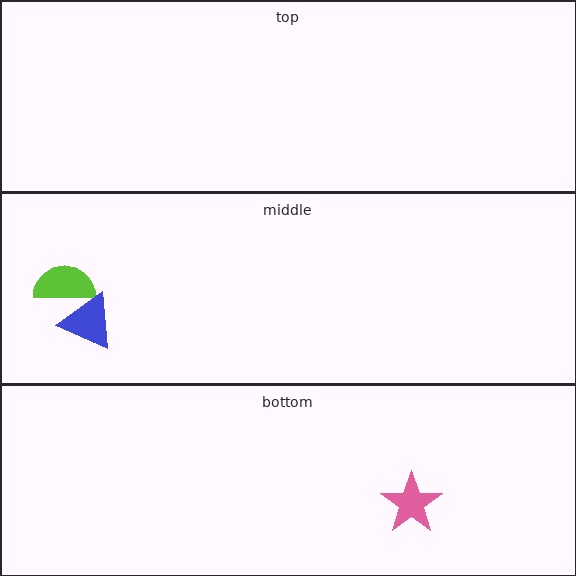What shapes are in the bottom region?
The pink star.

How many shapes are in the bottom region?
1.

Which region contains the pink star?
The bottom region.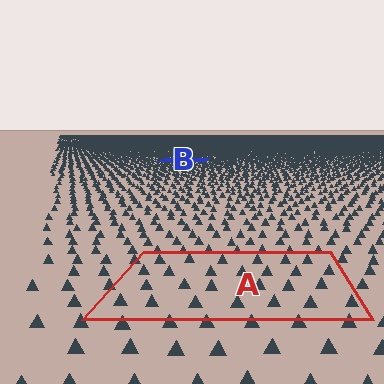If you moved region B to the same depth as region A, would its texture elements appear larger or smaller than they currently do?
They would appear larger. At a closer depth, the same texture elements are projected at a bigger on-screen size.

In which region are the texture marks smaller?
The texture marks are smaller in region B, because it is farther away.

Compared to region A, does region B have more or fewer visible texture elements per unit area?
Region B has more texture elements per unit area — they are packed more densely because it is farther away.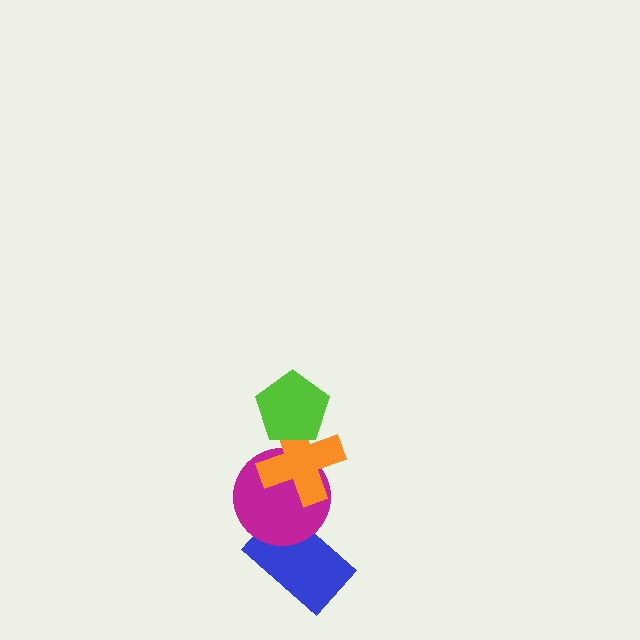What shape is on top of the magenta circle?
The orange cross is on top of the magenta circle.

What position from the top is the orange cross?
The orange cross is 2nd from the top.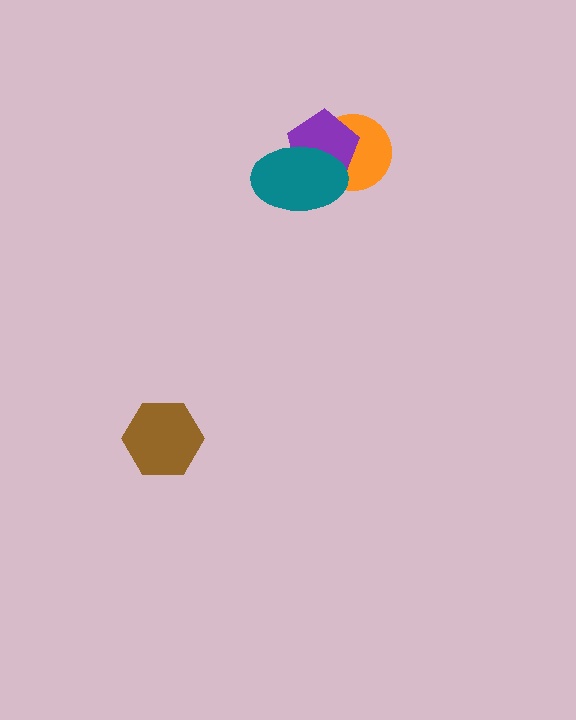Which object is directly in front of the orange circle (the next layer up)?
The purple pentagon is directly in front of the orange circle.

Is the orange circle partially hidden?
Yes, it is partially covered by another shape.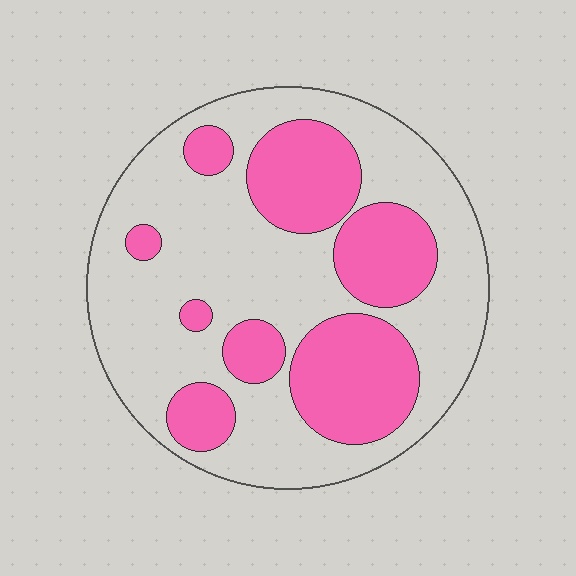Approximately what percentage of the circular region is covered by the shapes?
Approximately 35%.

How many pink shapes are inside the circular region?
8.